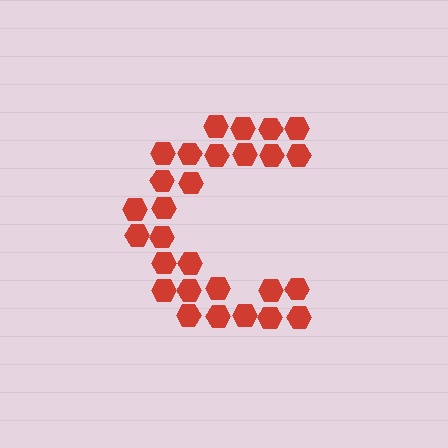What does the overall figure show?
The overall figure shows the letter C.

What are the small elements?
The small elements are hexagons.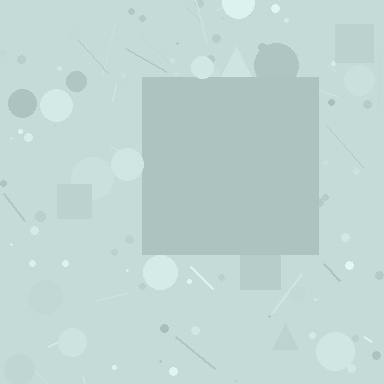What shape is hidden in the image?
A square is hidden in the image.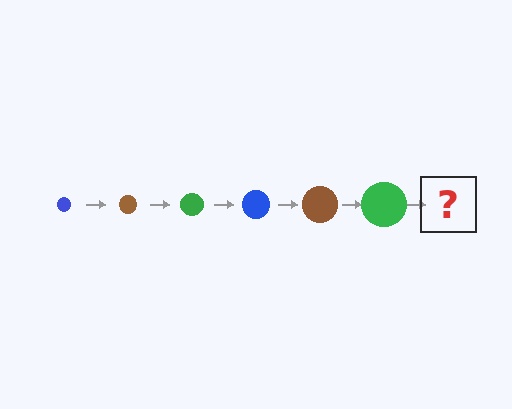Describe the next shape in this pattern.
It should be a blue circle, larger than the previous one.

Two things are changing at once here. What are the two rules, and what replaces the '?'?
The two rules are that the circle grows larger each step and the color cycles through blue, brown, and green. The '?' should be a blue circle, larger than the previous one.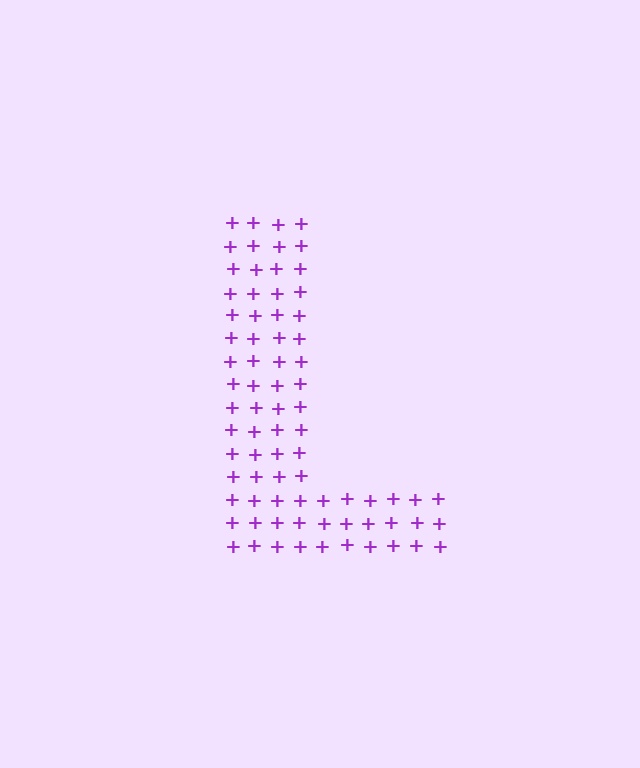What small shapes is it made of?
It is made of small plus signs.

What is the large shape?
The large shape is the letter L.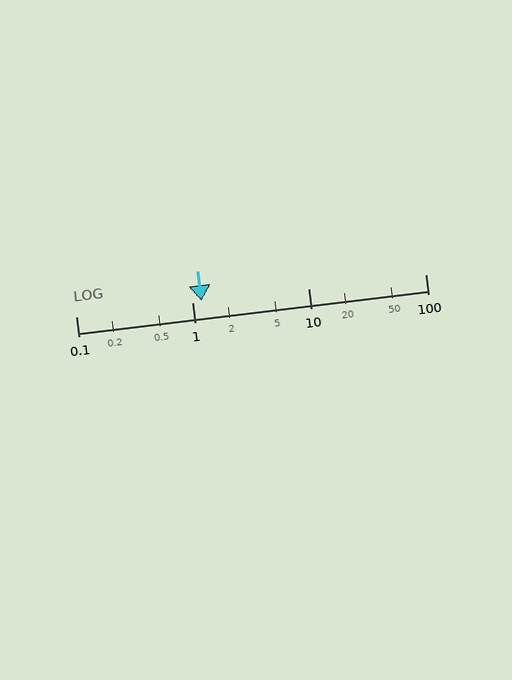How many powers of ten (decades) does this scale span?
The scale spans 3 decades, from 0.1 to 100.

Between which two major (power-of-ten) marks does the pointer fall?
The pointer is between 1 and 10.